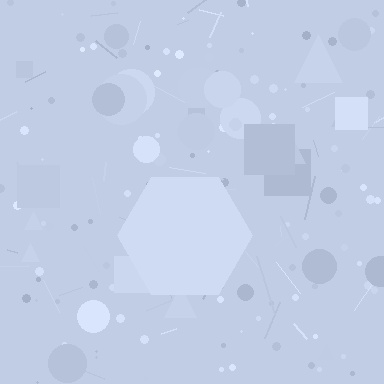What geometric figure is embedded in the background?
A hexagon is embedded in the background.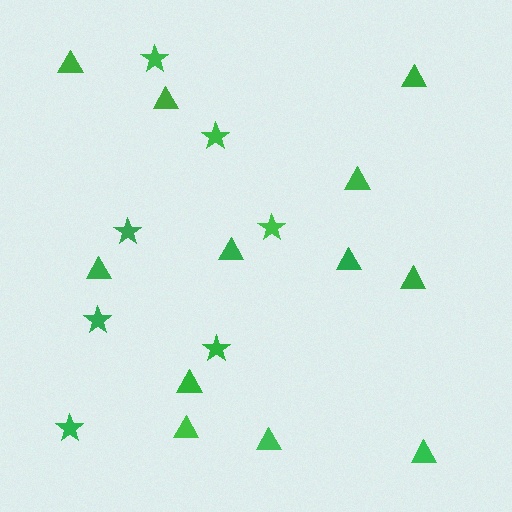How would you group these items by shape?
There are 2 groups: one group of triangles (12) and one group of stars (7).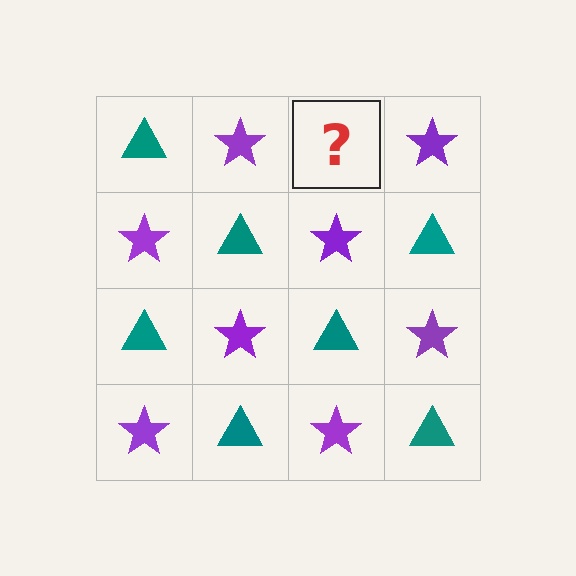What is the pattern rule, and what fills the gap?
The rule is that it alternates teal triangle and purple star in a checkerboard pattern. The gap should be filled with a teal triangle.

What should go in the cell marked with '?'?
The missing cell should contain a teal triangle.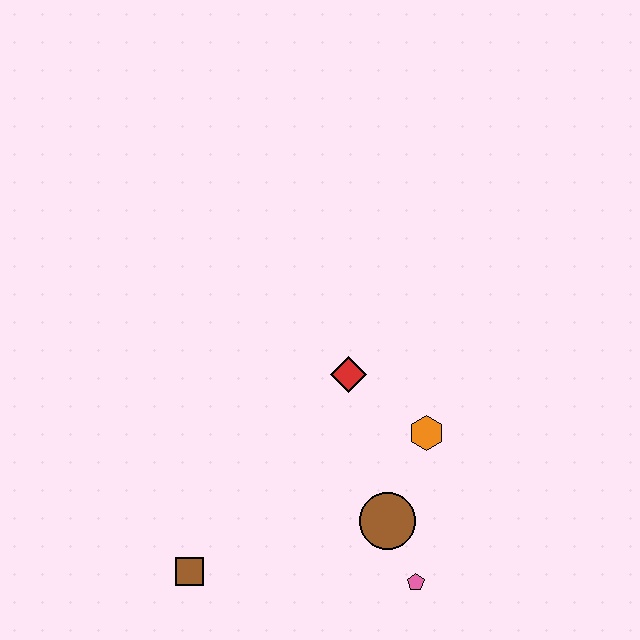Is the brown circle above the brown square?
Yes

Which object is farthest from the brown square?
The orange hexagon is farthest from the brown square.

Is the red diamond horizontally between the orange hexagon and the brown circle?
No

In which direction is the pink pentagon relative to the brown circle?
The pink pentagon is below the brown circle.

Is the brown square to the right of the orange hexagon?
No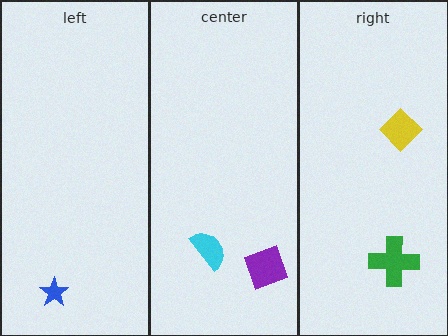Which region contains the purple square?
The center region.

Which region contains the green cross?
The right region.